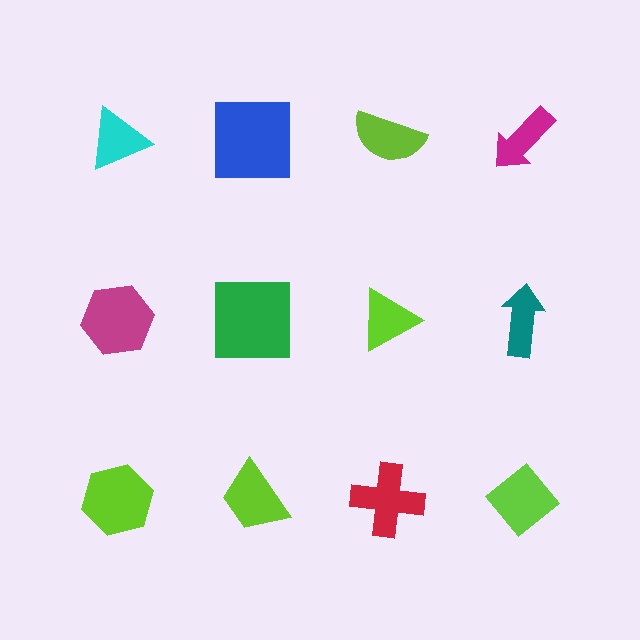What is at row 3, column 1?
A lime hexagon.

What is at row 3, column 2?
A lime trapezoid.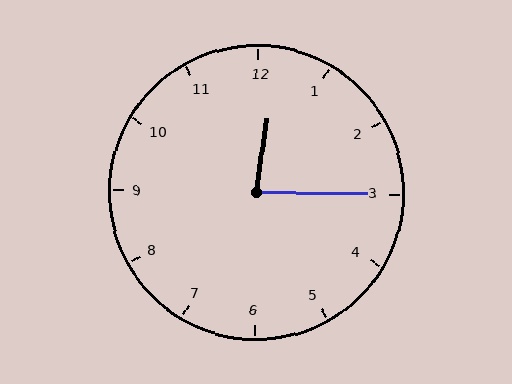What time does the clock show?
12:15.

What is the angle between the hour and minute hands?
Approximately 82 degrees.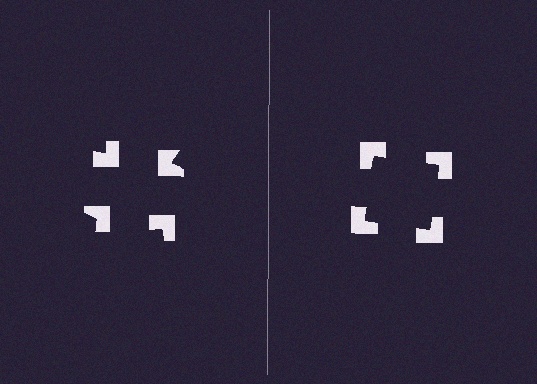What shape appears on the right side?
An illusory square.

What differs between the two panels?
The notched squares are positioned identically on both sides; only the wedge orientations differ. On the right they align to a square; on the left they are misaligned.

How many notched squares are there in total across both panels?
8 — 4 on each side.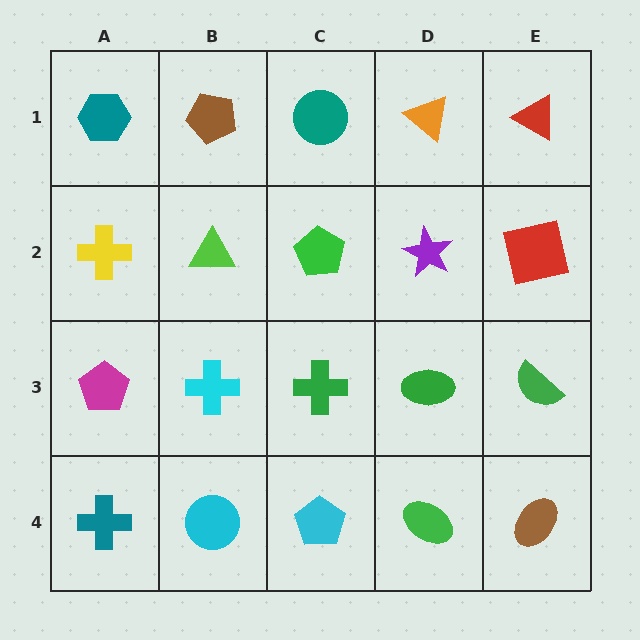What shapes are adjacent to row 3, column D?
A purple star (row 2, column D), a green ellipse (row 4, column D), a green cross (row 3, column C), a green semicircle (row 3, column E).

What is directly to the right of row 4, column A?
A cyan circle.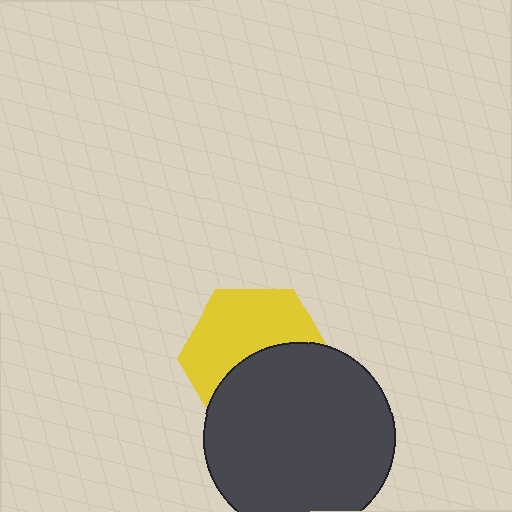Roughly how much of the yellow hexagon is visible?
About half of it is visible (roughly 54%).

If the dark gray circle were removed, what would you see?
You would see the complete yellow hexagon.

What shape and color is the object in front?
The object in front is a dark gray circle.